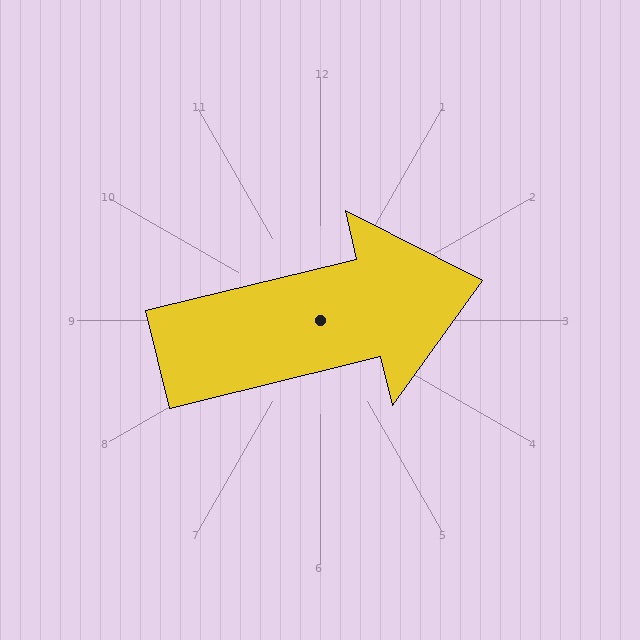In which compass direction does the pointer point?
East.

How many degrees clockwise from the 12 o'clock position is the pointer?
Approximately 76 degrees.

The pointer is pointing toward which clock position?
Roughly 3 o'clock.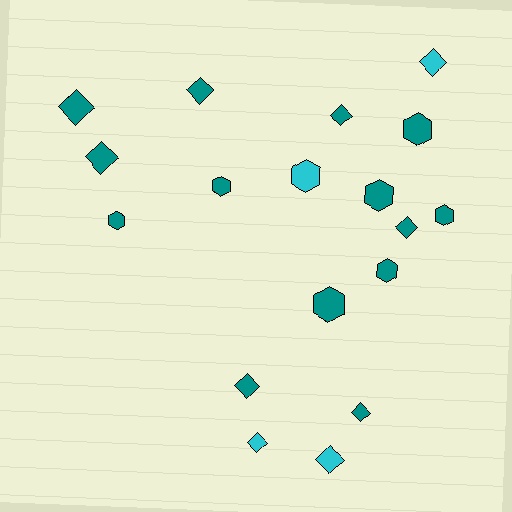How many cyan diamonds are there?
There are 3 cyan diamonds.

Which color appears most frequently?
Teal, with 14 objects.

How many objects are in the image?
There are 18 objects.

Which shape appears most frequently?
Diamond, with 10 objects.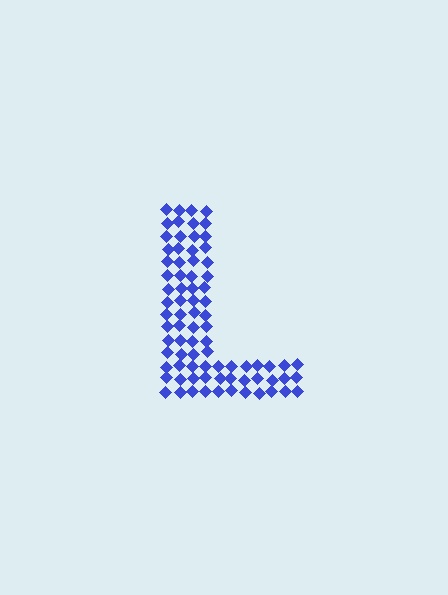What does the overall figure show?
The overall figure shows the letter L.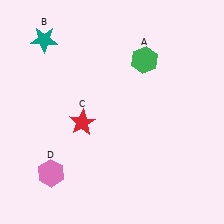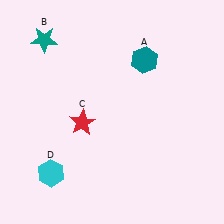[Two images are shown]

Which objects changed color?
A changed from green to teal. D changed from pink to cyan.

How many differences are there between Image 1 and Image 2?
There are 2 differences between the two images.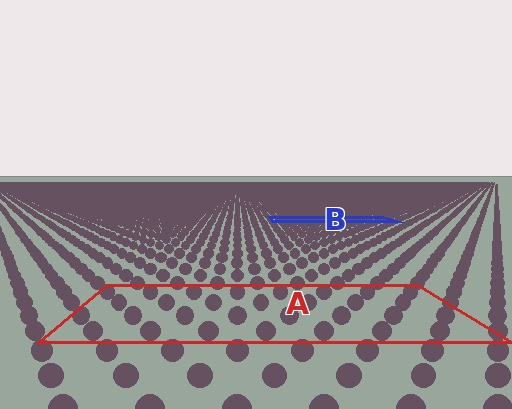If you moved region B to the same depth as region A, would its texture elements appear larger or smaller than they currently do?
They would appear larger. At a closer depth, the same texture elements are projected at a bigger on-screen size.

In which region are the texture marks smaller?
The texture marks are smaller in region B, because it is farther away.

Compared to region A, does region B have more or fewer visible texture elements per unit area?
Region B has more texture elements per unit area — they are packed more densely because it is farther away.